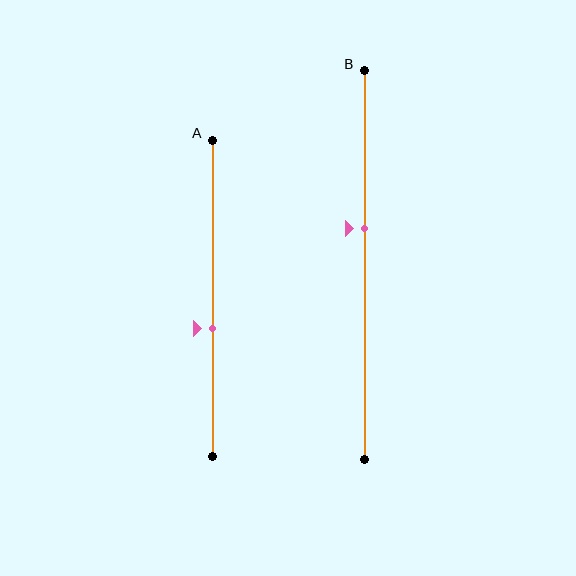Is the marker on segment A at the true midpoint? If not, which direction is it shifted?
No, the marker on segment A is shifted downward by about 9% of the segment length.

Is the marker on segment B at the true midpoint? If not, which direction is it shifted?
No, the marker on segment B is shifted upward by about 9% of the segment length.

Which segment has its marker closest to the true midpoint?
Segment B has its marker closest to the true midpoint.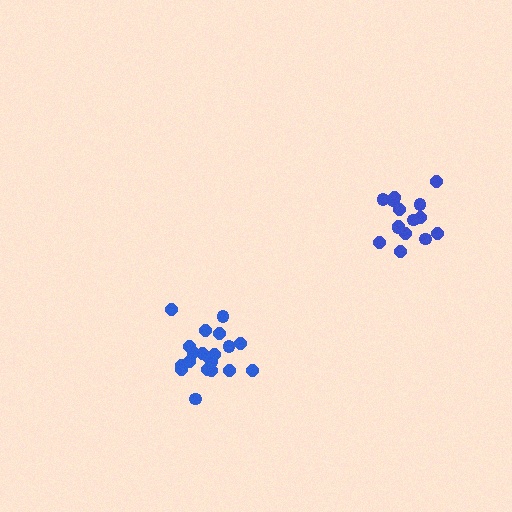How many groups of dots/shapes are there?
There are 2 groups.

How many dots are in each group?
Group 1: 20 dots, Group 2: 15 dots (35 total).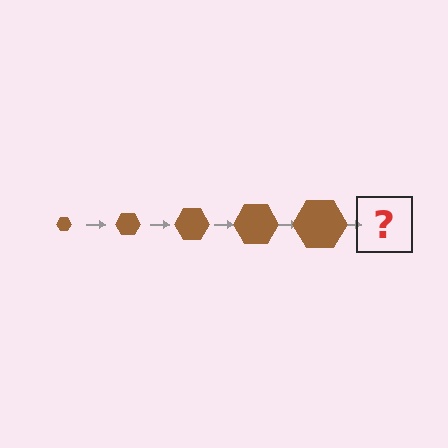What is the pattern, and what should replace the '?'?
The pattern is that the hexagon gets progressively larger each step. The '?' should be a brown hexagon, larger than the previous one.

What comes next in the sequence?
The next element should be a brown hexagon, larger than the previous one.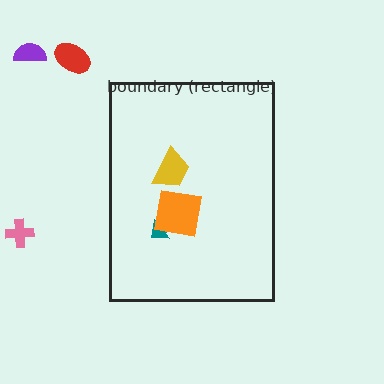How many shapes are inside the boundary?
3 inside, 3 outside.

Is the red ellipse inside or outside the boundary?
Outside.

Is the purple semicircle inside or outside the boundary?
Outside.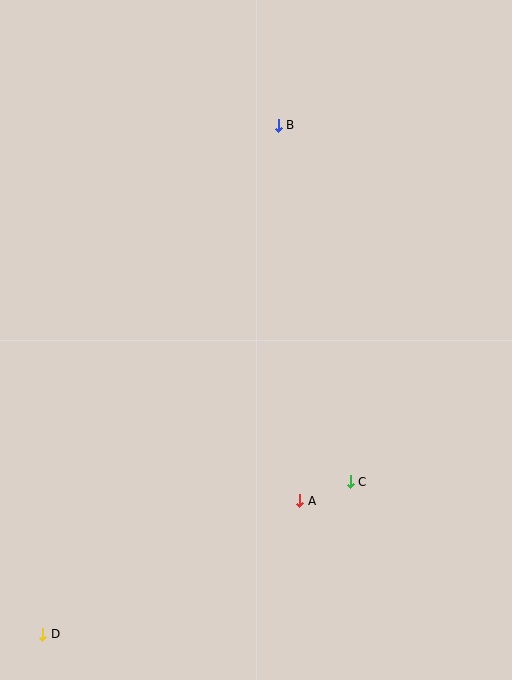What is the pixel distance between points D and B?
The distance between D and B is 561 pixels.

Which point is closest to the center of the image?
Point A at (300, 501) is closest to the center.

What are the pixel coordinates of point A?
Point A is at (300, 501).